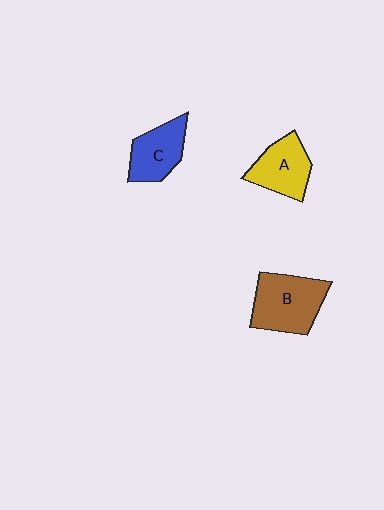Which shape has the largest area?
Shape B (brown).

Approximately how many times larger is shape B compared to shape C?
Approximately 1.4 times.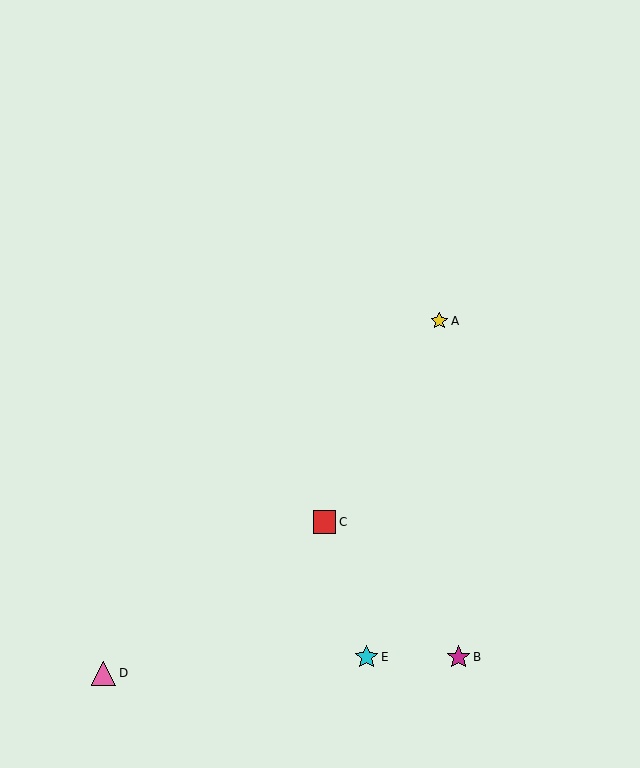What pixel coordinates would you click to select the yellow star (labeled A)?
Click at (439, 321) to select the yellow star A.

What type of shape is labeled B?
Shape B is a magenta star.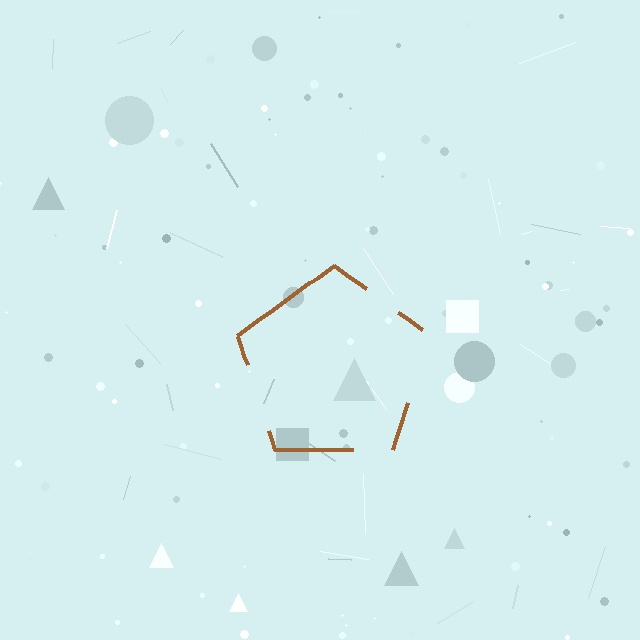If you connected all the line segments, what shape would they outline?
They would outline a pentagon.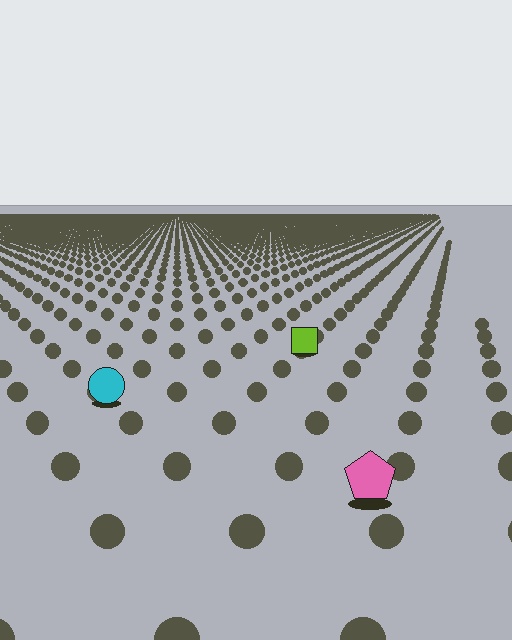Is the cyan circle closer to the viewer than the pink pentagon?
No. The pink pentagon is closer — you can tell from the texture gradient: the ground texture is coarser near it.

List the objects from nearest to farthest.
From nearest to farthest: the pink pentagon, the cyan circle, the lime square.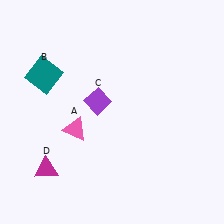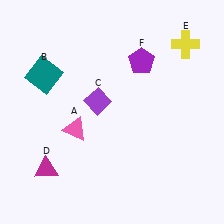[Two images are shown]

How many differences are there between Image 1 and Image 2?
There are 2 differences between the two images.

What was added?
A yellow cross (E), a purple pentagon (F) were added in Image 2.